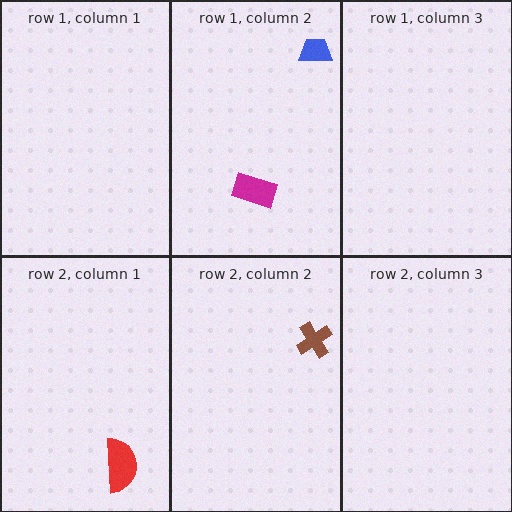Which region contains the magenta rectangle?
The row 1, column 2 region.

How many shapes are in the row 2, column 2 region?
1.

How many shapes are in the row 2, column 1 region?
1.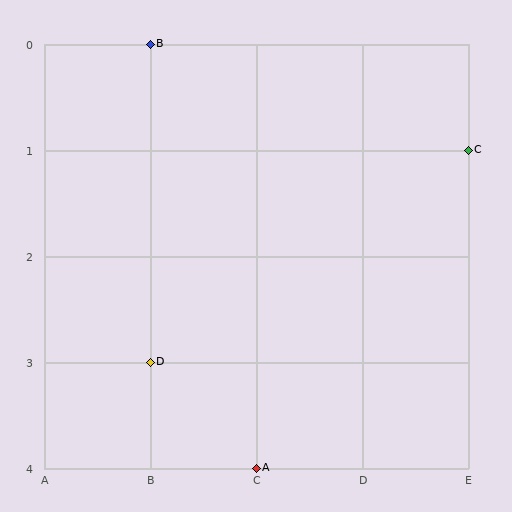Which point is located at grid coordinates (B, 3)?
Point D is at (B, 3).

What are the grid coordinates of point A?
Point A is at grid coordinates (C, 4).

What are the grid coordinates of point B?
Point B is at grid coordinates (B, 0).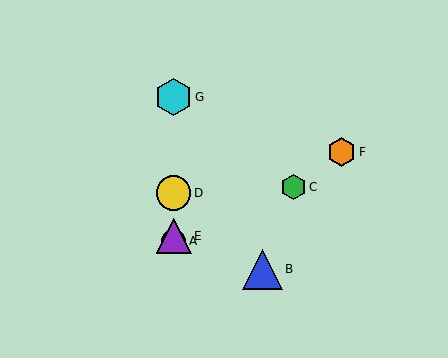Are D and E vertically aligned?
Yes, both are at x≈174.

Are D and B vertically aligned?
No, D is at x≈174 and B is at x≈262.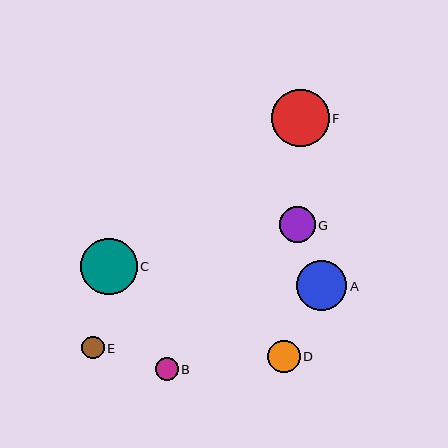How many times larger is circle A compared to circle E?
Circle A is approximately 2.2 times the size of circle E.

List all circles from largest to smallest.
From largest to smallest: F, C, A, G, D, B, E.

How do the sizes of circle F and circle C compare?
Circle F and circle C are approximately the same size.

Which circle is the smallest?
Circle E is the smallest with a size of approximately 23 pixels.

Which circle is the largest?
Circle F is the largest with a size of approximately 58 pixels.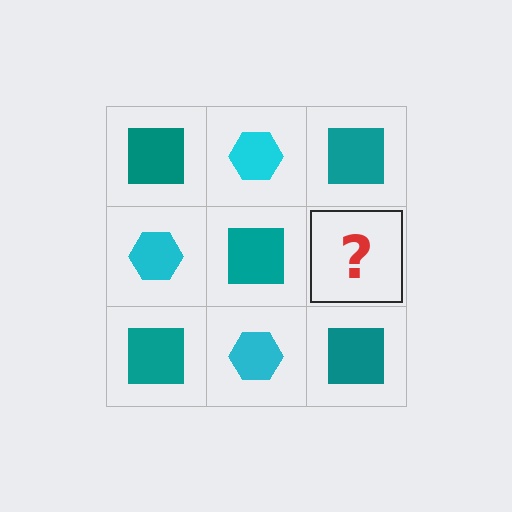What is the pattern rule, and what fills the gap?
The rule is that it alternates teal square and cyan hexagon in a checkerboard pattern. The gap should be filled with a cyan hexagon.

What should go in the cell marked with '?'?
The missing cell should contain a cyan hexagon.